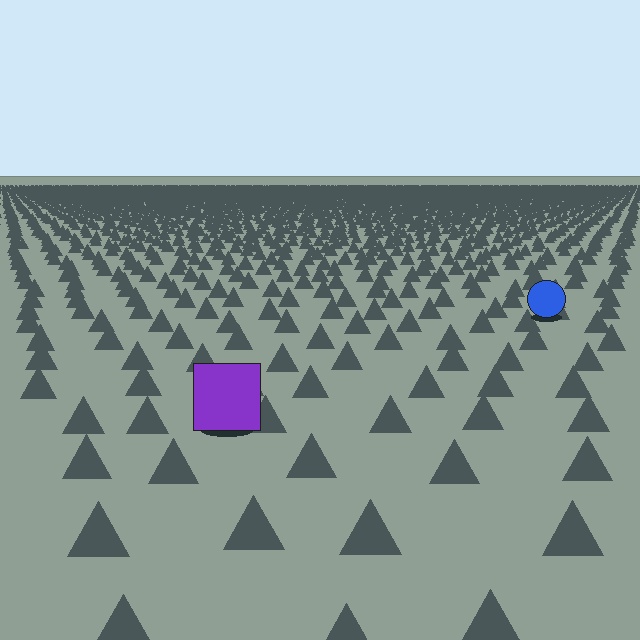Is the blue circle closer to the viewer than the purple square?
No. The purple square is closer — you can tell from the texture gradient: the ground texture is coarser near it.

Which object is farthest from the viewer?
The blue circle is farthest from the viewer. It appears smaller and the ground texture around it is denser.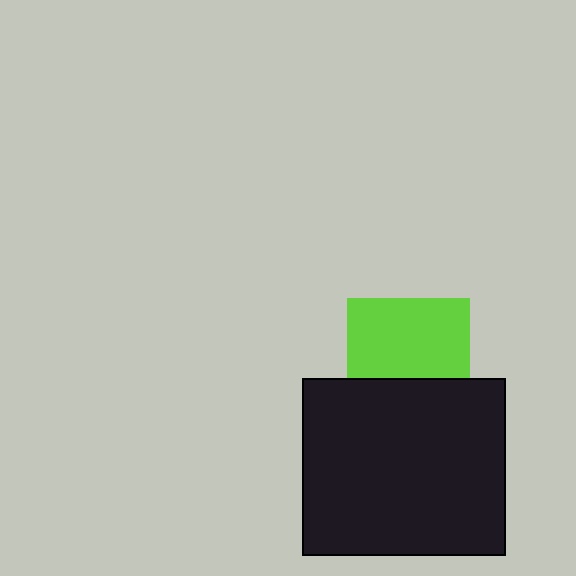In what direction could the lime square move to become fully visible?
The lime square could move up. That would shift it out from behind the black rectangle entirely.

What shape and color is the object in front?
The object in front is a black rectangle.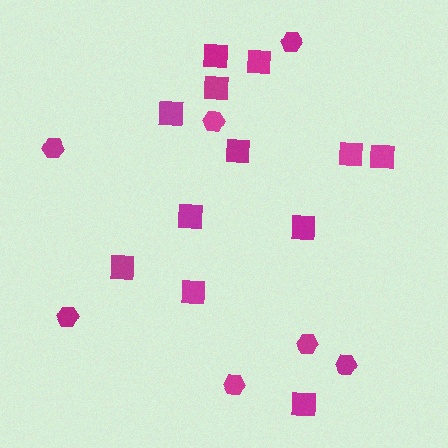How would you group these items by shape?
There are 2 groups: one group of hexagons (7) and one group of squares (12).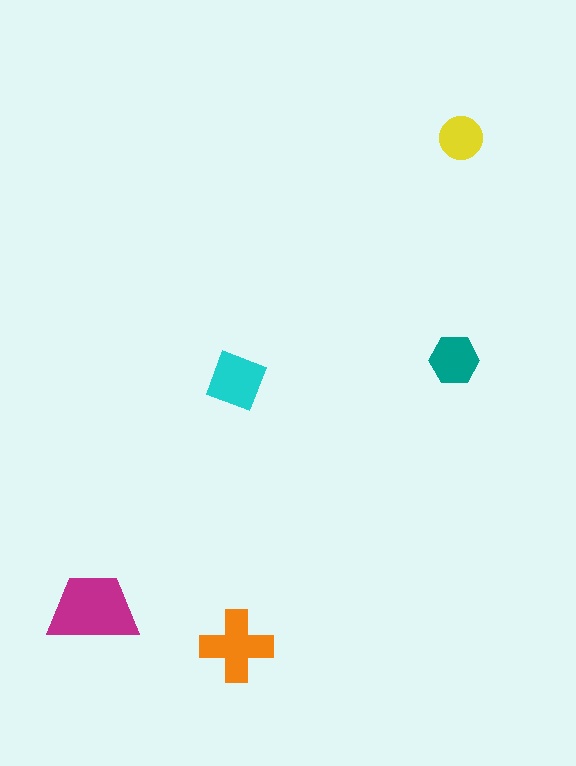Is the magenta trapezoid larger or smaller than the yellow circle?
Larger.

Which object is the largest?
The magenta trapezoid.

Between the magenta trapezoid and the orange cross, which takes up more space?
The magenta trapezoid.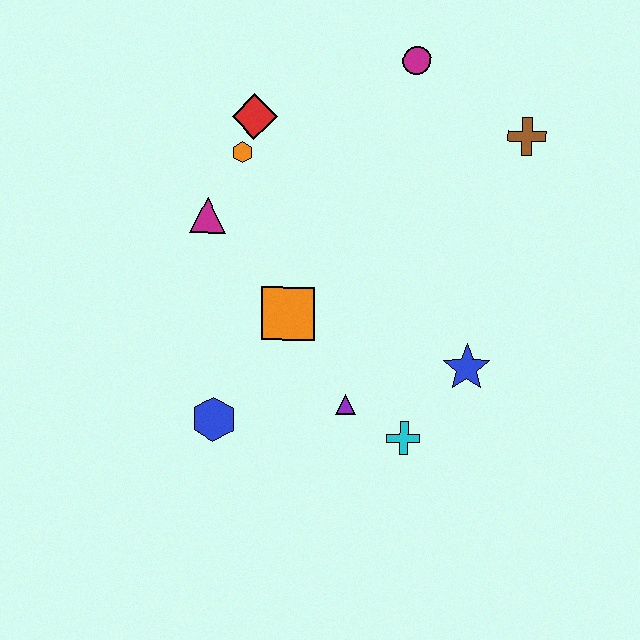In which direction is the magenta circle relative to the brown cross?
The magenta circle is to the left of the brown cross.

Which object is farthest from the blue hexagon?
The brown cross is farthest from the blue hexagon.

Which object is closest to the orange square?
The purple triangle is closest to the orange square.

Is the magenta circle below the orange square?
No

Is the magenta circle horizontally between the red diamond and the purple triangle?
No